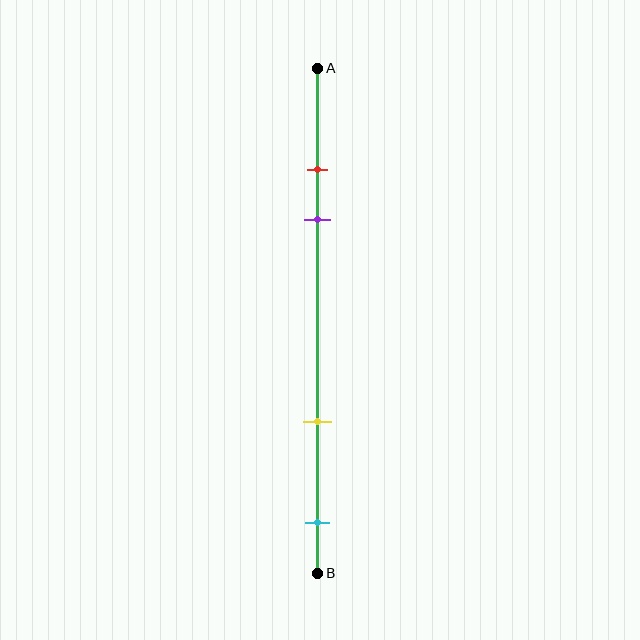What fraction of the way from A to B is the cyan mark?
The cyan mark is approximately 90% (0.9) of the way from A to B.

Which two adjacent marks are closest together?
The red and purple marks are the closest adjacent pair.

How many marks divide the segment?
There are 4 marks dividing the segment.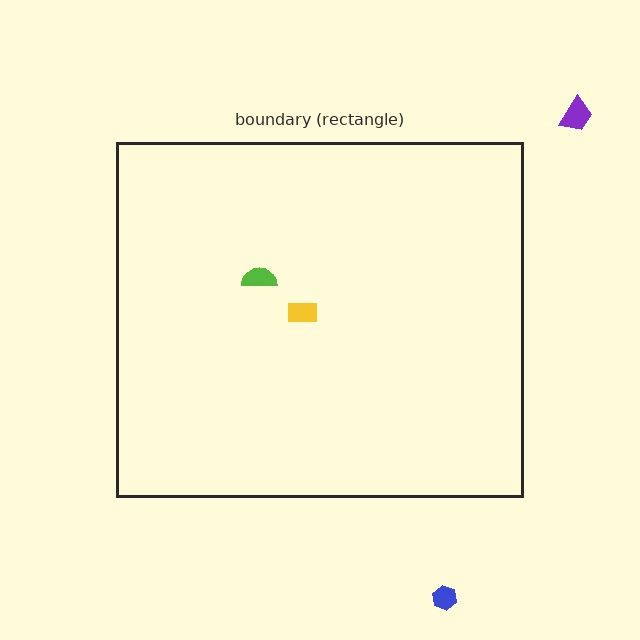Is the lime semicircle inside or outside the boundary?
Inside.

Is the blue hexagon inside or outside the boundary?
Outside.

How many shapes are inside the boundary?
2 inside, 2 outside.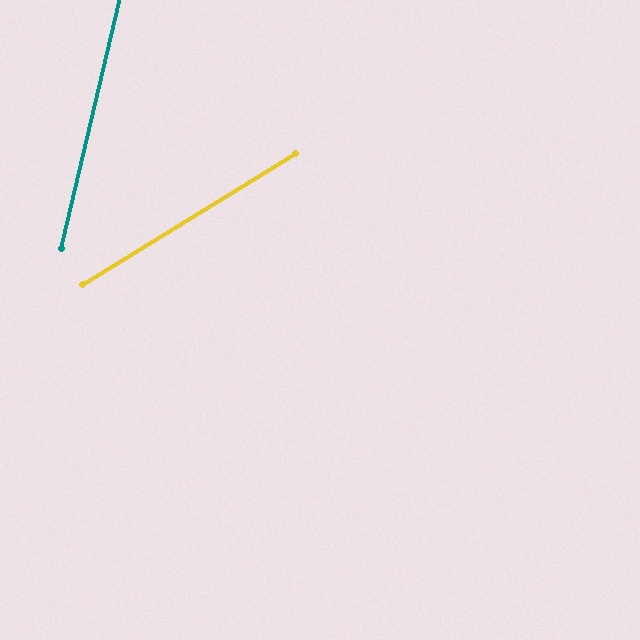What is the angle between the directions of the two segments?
Approximately 45 degrees.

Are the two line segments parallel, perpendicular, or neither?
Neither parallel nor perpendicular — they differ by about 45°.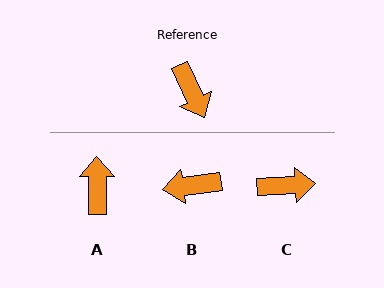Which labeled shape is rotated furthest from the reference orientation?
A, about 155 degrees away.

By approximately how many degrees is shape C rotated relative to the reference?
Approximately 68 degrees counter-clockwise.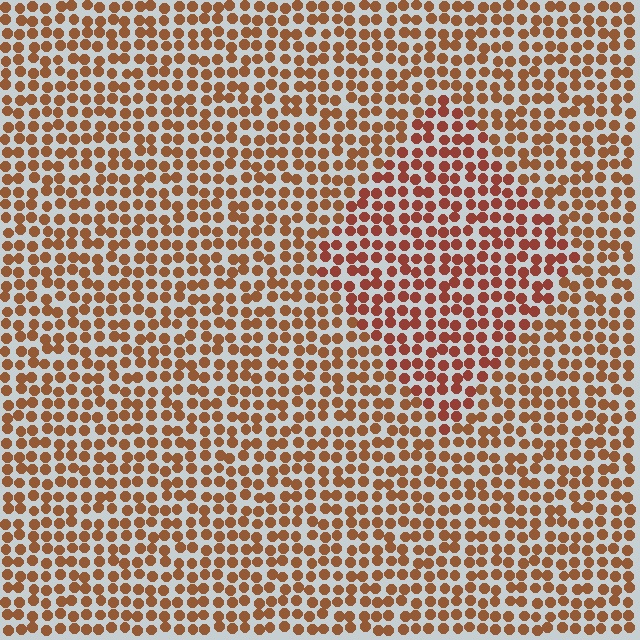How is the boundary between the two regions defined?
The boundary is defined purely by a slight shift in hue (about 18 degrees). Spacing, size, and orientation are identical on both sides.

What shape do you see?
I see a diamond.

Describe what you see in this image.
The image is filled with small brown elements in a uniform arrangement. A diamond-shaped region is visible where the elements are tinted to a slightly different hue, forming a subtle color boundary.